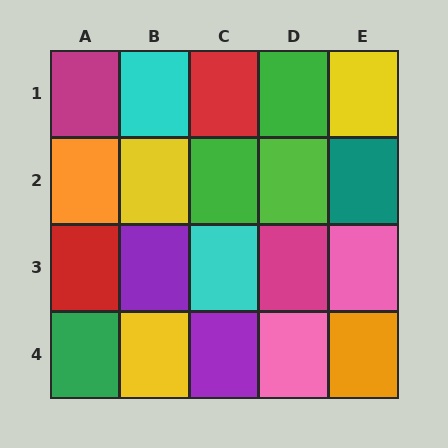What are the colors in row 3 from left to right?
Red, purple, cyan, magenta, pink.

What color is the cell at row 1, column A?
Magenta.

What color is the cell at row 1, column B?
Cyan.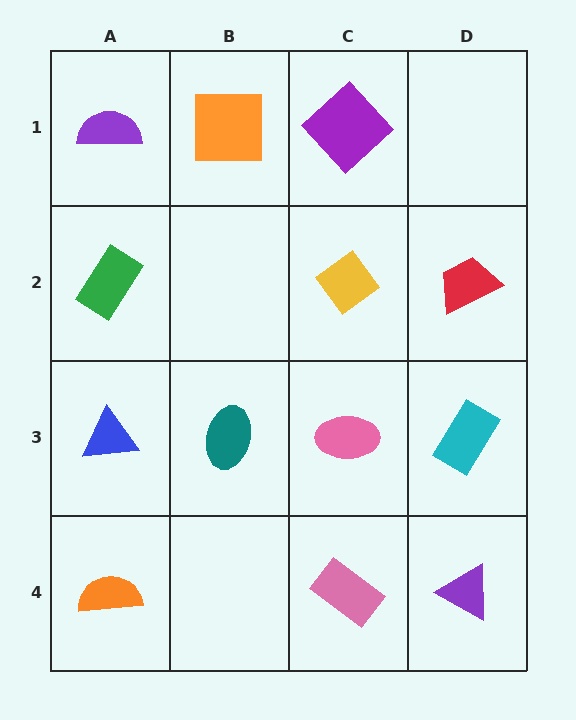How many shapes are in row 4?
3 shapes.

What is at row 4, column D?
A purple triangle.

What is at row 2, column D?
A red trapezoid.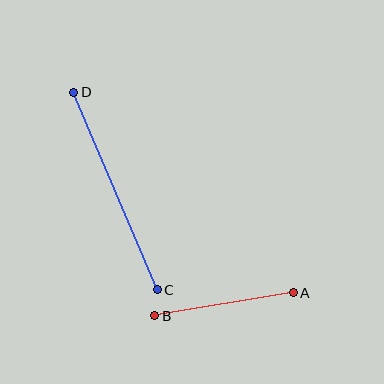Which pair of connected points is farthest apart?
Points C and D are farthest apart.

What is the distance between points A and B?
The distance is approximately 140 pixels.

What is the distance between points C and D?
The distance is approximately 215 pixels.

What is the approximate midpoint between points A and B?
The midpoint is at approximately (224, 304) pixels.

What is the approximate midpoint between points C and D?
The midpoint is at approximately (115, 191) pixels.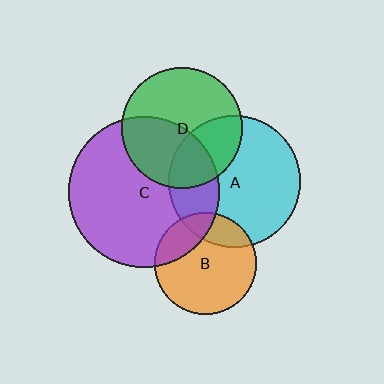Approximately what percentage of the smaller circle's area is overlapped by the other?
Approximately 30%.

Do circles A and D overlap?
Yes.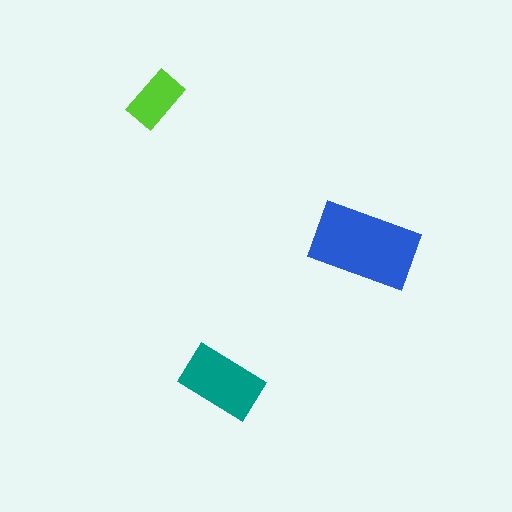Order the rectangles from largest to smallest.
the blue one, the teal one, the lime one.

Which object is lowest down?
The teal rectangle is bottommost.